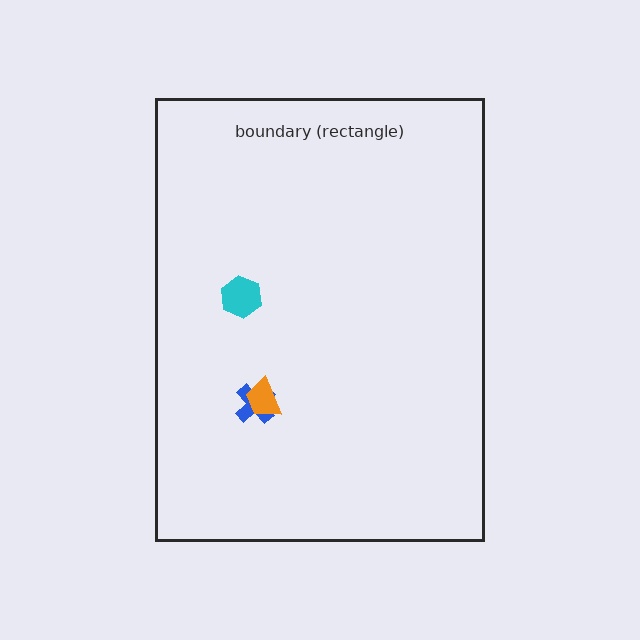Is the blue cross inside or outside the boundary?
Inside.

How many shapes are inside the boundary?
3 inside, 0 outside.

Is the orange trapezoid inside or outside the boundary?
Inside.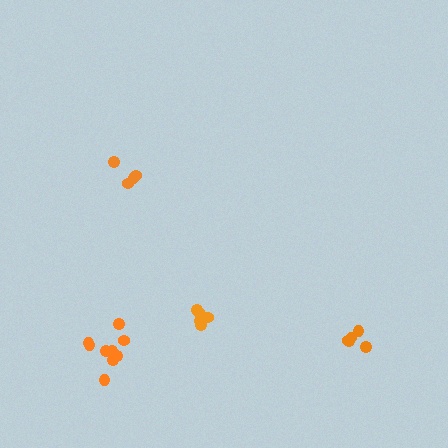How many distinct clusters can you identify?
There are 4 distinct clusters.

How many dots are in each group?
Group 1: 9 dots, Group 2: 5 dots, Group 3: 5 dots, Group 4: 6 dots (25 total).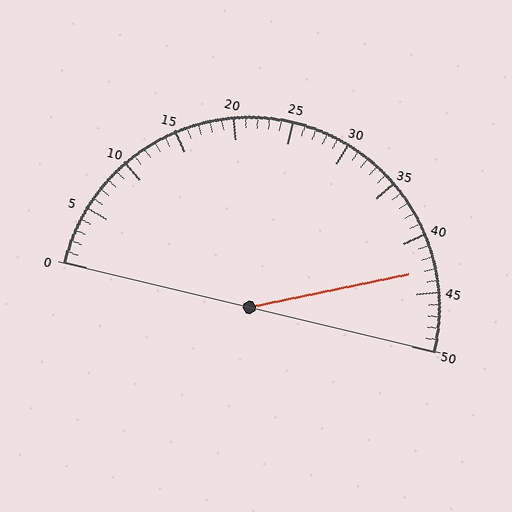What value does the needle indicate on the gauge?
The needle indicates approximately 43.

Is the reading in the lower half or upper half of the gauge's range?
The reading is in the upper half of the range (0 to 50).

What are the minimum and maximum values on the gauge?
The gauge ranges from 0 to 50.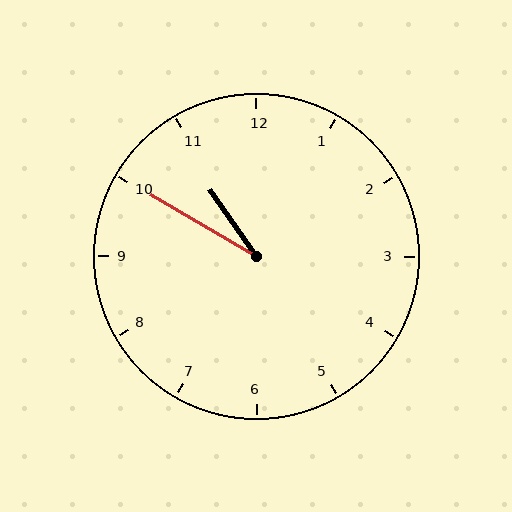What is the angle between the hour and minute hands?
Approximately 25 degrees.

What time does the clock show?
10:50.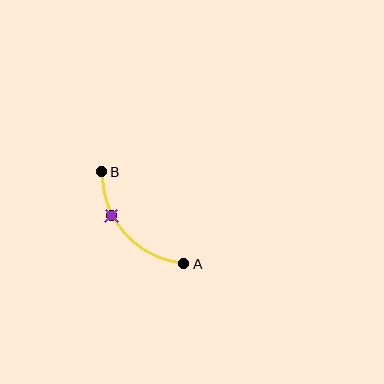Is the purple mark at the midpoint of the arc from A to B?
No. The purple mark lies on the arc but is closer to endpoint B. The arc midpoint would be at the point on the curve equidistant along the arc from both A and B.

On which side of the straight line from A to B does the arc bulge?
The arc bulges below and to the left of the straight line connecting A and B.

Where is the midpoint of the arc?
The arc midpoint is the point on the curve farthest from the straight line joining A and B. It sits below and to the left of that line.